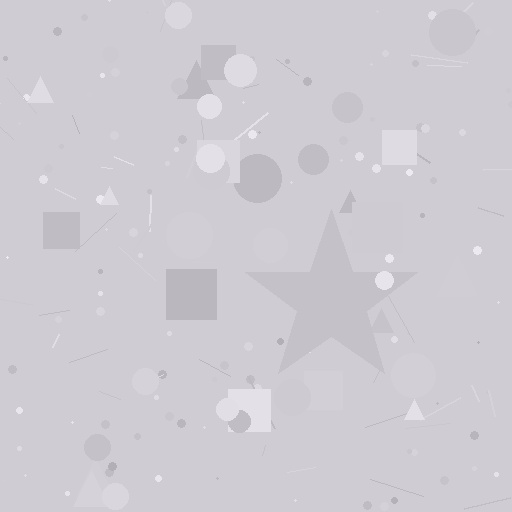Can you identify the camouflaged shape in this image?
The camouflaged shape is a star.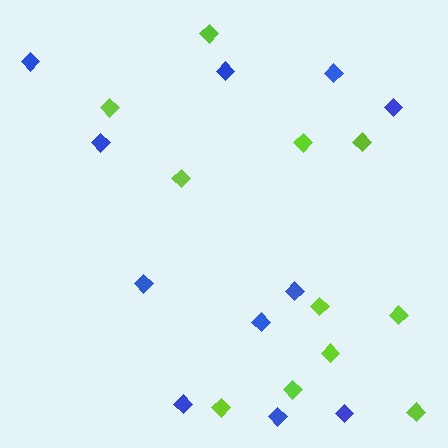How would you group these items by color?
There are 2 groups: one group of blue diamonds (11) and one group of lime diamonds (11).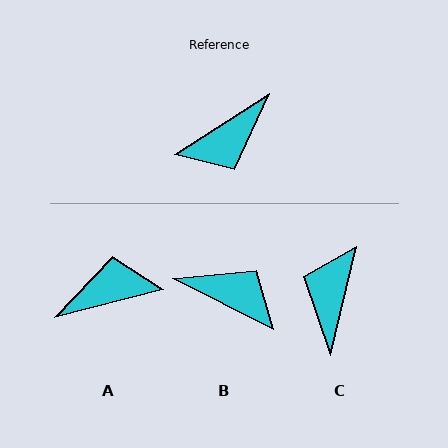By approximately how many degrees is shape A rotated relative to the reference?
Approximately 161 degrees counter-clockwise.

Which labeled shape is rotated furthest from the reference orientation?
A, about 161 degrees away.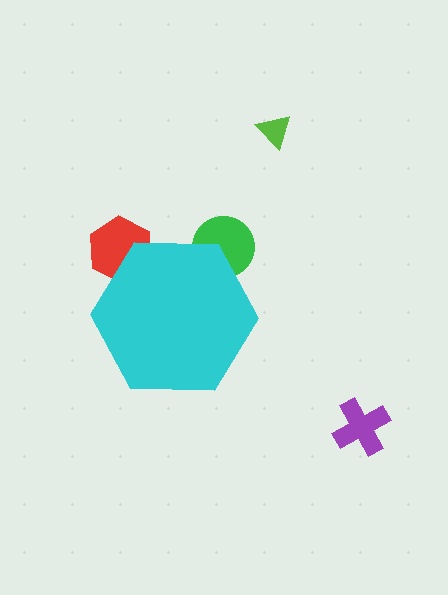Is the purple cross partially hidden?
No, the purple cross is fully visible.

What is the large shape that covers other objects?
A cyan hexagon.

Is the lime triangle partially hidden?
No, the lime triangle is fully visible.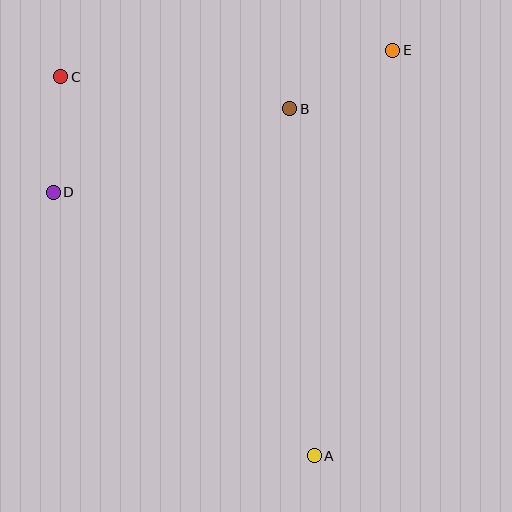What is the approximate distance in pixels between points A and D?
The distance between A and D is approximately 371 pixels.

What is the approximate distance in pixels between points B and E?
The distance between B and E is approximately 118 pixels.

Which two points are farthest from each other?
Points A and C are farthest from each other.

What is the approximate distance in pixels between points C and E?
The distance between C and E is approximately 333 pixels.